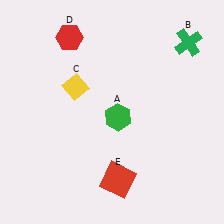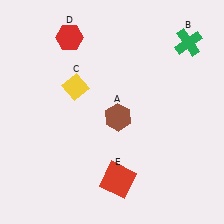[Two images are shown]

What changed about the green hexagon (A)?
In Image 1, A is green. In Image 2, it changed to brown.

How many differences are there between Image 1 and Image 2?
There is 1 difference between the two images.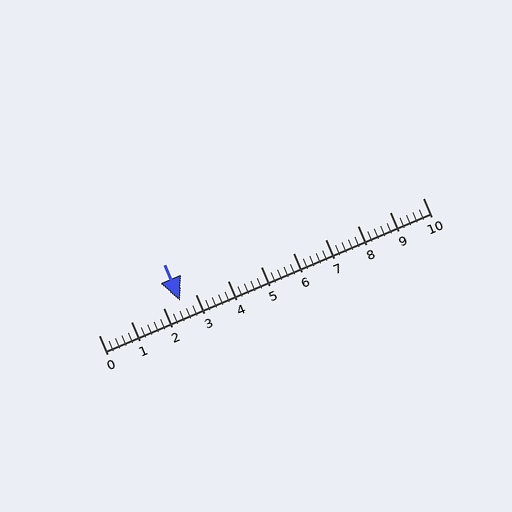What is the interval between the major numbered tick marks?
The major tick marks are spaced 1 units apart.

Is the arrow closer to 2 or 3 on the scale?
The arrow is closer to 3.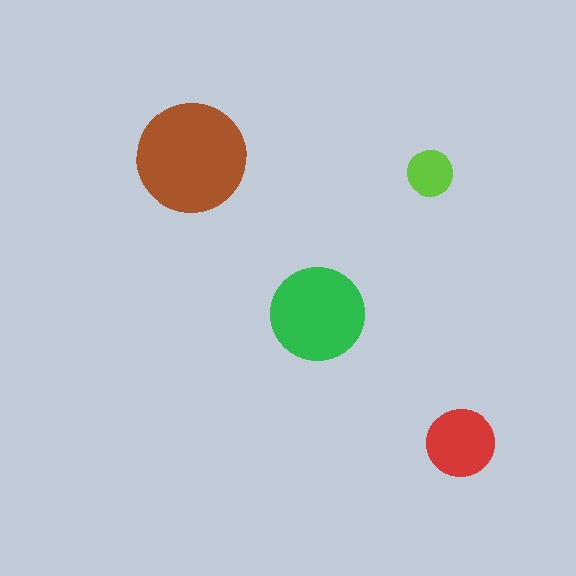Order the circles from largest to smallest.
the brown one, the green one, the red one, the lime one.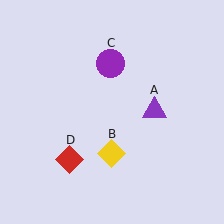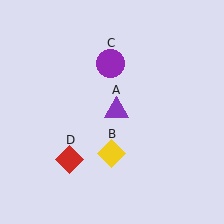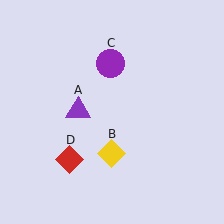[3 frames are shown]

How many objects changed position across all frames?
1 object changed position: purple triangle (object A).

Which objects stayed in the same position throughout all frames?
Yellow diamond (object B) and purple circle (object C) and red diamond (object D) remained stationary.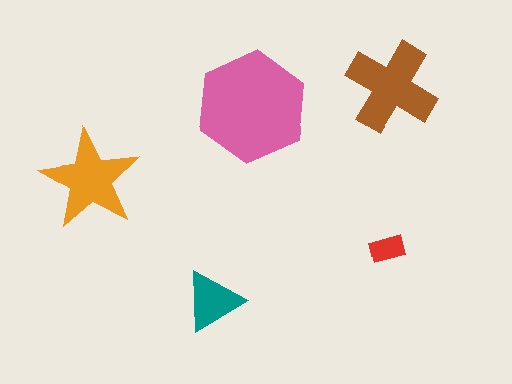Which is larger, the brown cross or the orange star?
The brown cross.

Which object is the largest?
The pink hexagon.